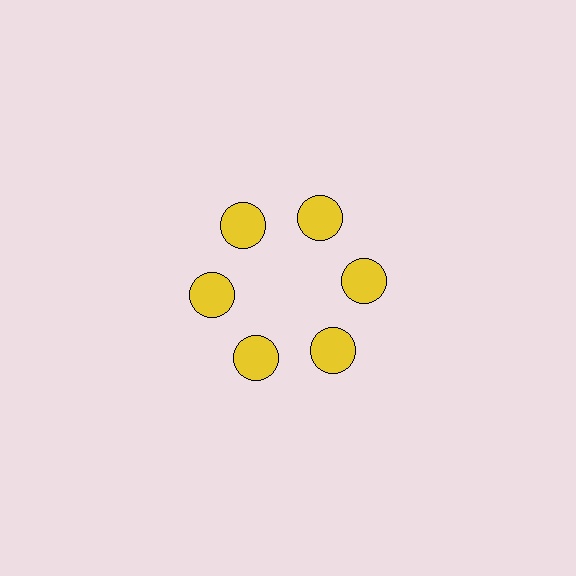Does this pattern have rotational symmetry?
Yes, this pattern has 6-fold rotational symmetry. It looks the same after rotating 60 degrees around the center.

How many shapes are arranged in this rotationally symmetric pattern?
There are 6 shapes, arranged in 6 groups of 1.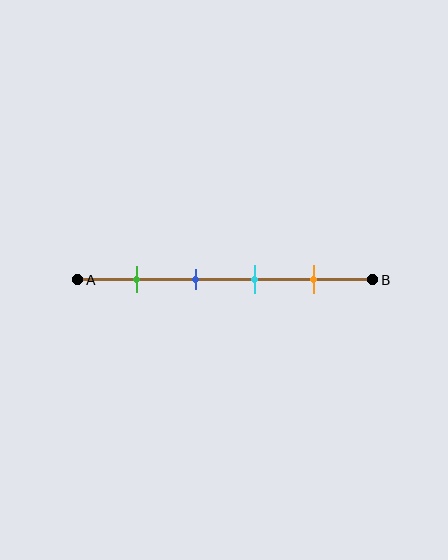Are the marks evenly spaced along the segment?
Yes, the marks are approximately evenly spaced.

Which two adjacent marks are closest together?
The blue and cyan marks are the closest adjacent pair.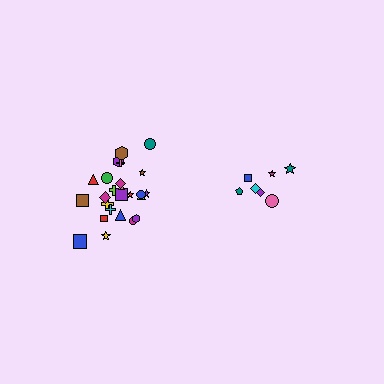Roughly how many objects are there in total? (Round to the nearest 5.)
Roughly 30 objects in total.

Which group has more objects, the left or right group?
The left group.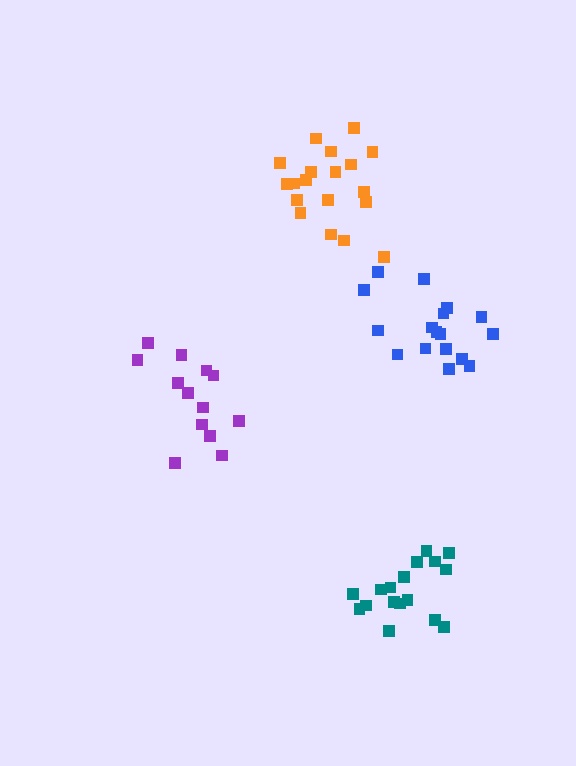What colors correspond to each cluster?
The clusters are colored: teal, orange, purple, blue.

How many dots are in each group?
Group 1: 17 dots, Group 2: 19 dots, Group 3: 13 dots, Group 4: 17 dots (66 total).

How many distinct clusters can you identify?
There are 4 distinct clusters.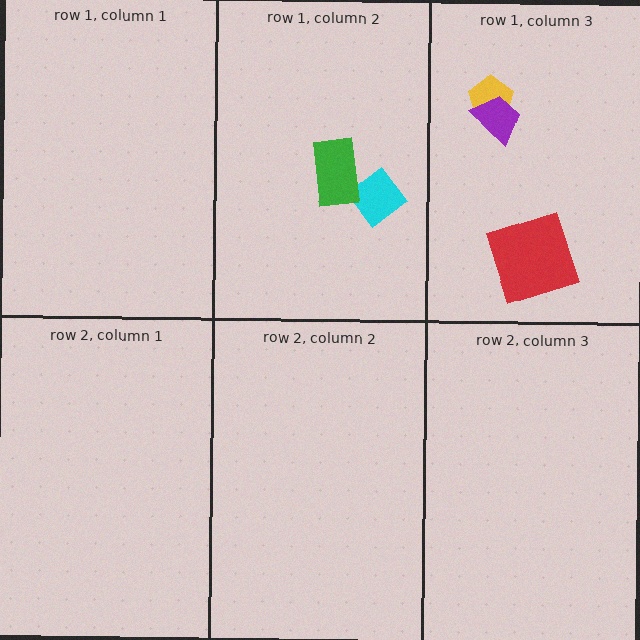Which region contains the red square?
The row 1, column 3 region.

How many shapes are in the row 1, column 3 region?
3.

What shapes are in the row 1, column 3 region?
The red square, the yellow pentagon, the purple trapezoid.